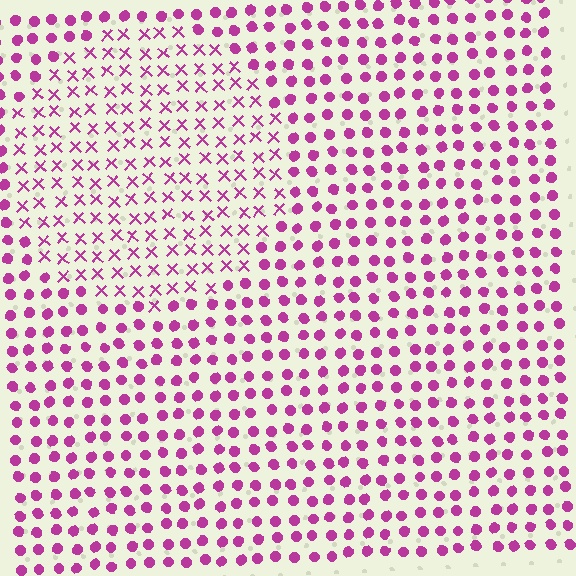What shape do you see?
I see a circle.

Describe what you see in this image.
The image is filled with small magenta elements arranged in a uniform grid. A circle-shaped region contains X marks, while the surrounding area contains circles. The boundary is defined purely by the change in element shape.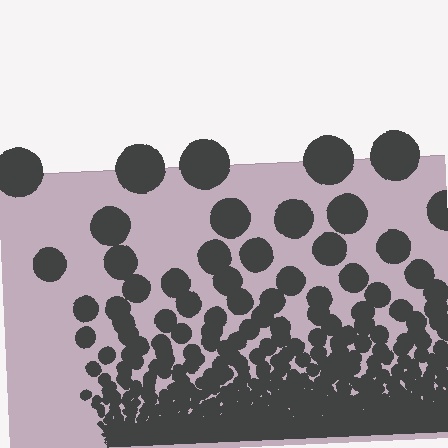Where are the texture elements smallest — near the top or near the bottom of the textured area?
Near the bottom.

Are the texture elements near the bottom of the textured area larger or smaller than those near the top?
Smaller. The gradient is inverted — elements near the bottom are smaller and denser.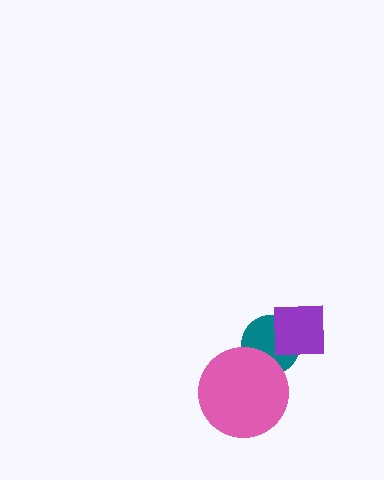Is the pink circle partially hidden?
No, no other shape covers it.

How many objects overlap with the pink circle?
1 object overlaps with the pink circle.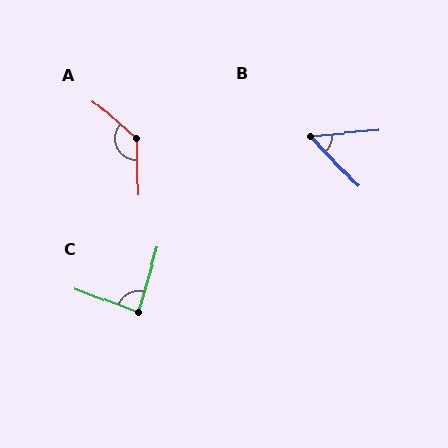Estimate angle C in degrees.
Approximately 85 degrees.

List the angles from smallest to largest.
B (52°), C (85°), A (132°).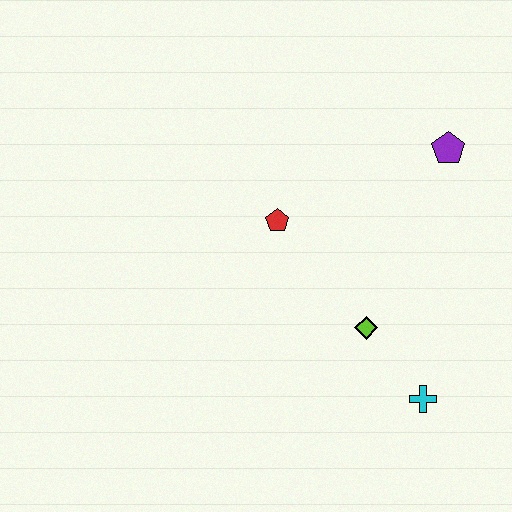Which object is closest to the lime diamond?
The cyan cross is closest to the lime diamond.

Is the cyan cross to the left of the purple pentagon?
Yes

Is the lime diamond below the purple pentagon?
Yes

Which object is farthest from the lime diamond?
The purple pentagon is farthest from the lime diamond.